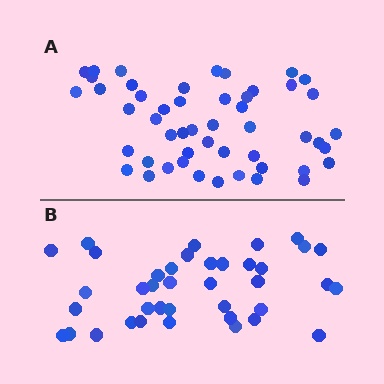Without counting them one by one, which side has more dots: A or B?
Region A (the top region) has more dots.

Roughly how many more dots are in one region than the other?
Region A has roughly 12 or so more dots than region B.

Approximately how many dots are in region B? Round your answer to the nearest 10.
About 40 dots. (The exact count is 39, which rounds to 40.)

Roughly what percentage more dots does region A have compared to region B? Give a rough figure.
About 30% more.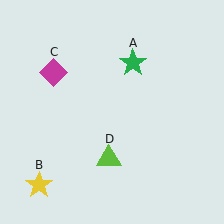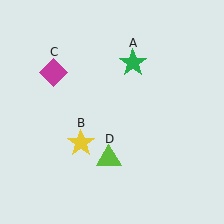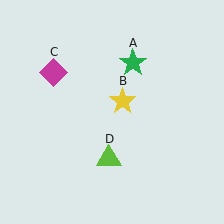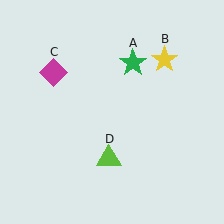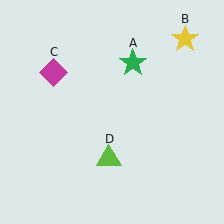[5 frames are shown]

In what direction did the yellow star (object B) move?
The yellow star (object B) moved up and to the right.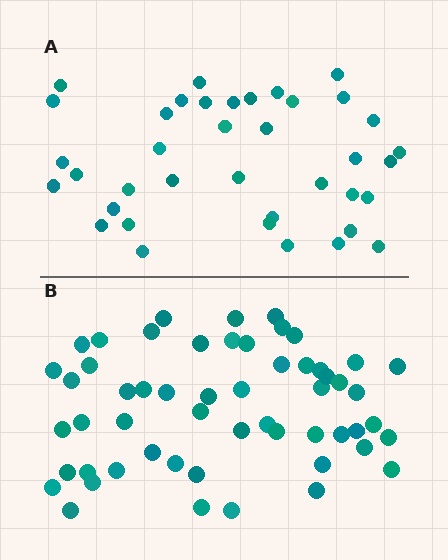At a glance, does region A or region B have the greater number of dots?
Region B (the bottom region) has more dots.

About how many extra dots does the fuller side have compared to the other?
Region B has approximately 15 more dots than region A.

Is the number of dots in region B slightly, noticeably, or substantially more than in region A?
Region B has noticeably more, but not dramatically so. The ratio is roughly 1.4 to 1.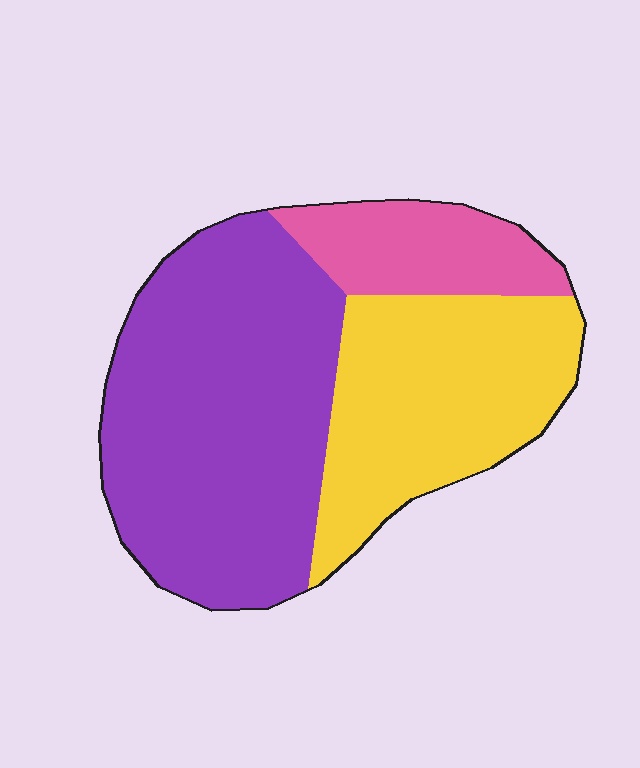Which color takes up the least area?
Pink, at roughly 15%.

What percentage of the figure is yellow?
Yellow takes up about one third (1/3) of the figure.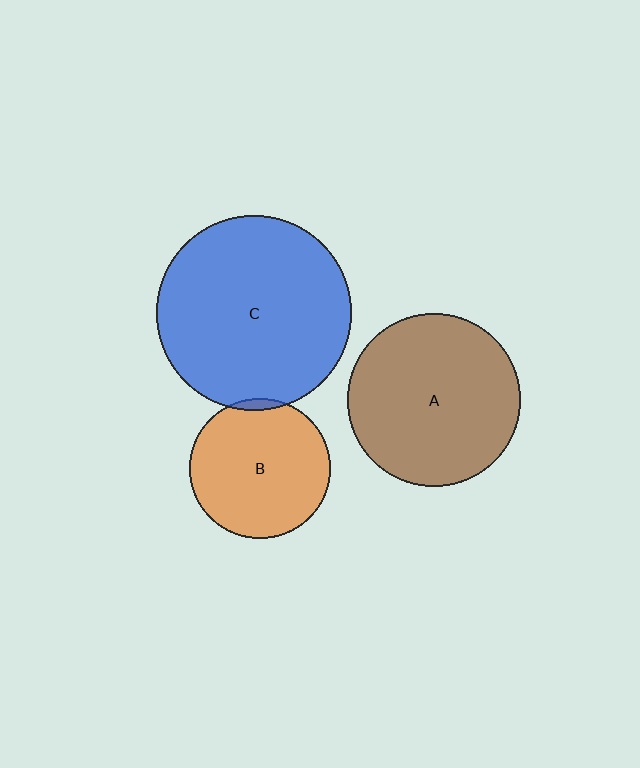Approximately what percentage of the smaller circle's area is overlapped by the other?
Approximately 5%.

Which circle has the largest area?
Circle C (blue).